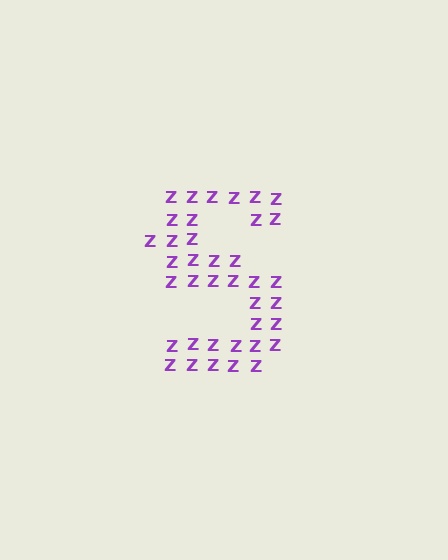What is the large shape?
The large shape is the letter S.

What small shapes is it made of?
It is made of small letter Z's.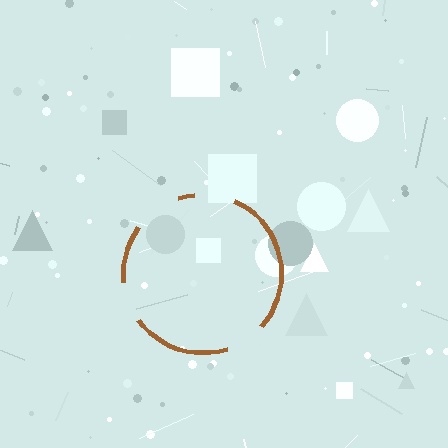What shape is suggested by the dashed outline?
The dashed outline suggests a circle.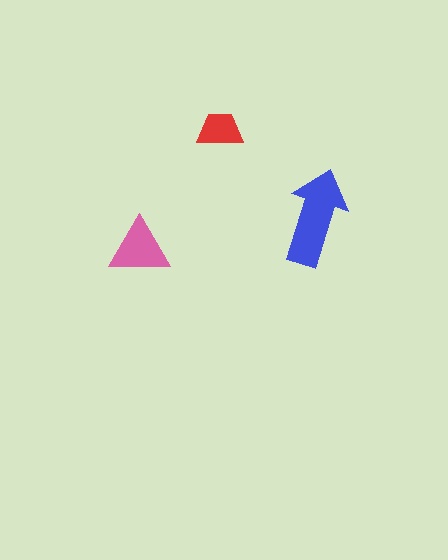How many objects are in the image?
There are 3 objects in the image.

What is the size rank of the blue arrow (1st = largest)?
1st.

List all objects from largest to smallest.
The blue arrow, the pink triangle, the red trapezoid.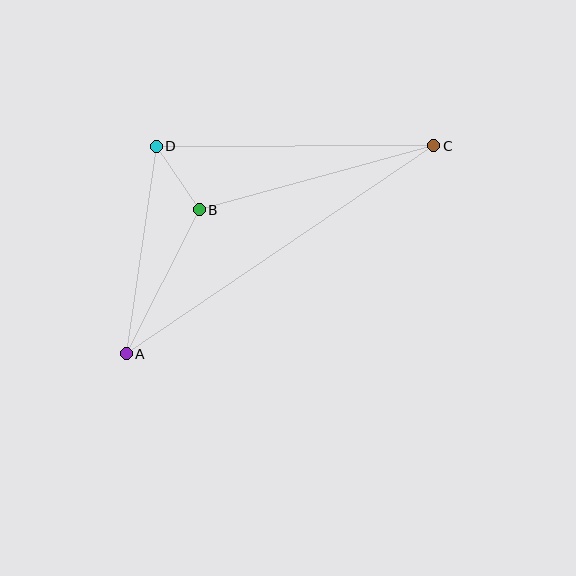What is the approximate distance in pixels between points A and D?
The distance between A and D is approximately 210 pixels.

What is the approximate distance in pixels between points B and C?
The distance between B and C is approximately 243 pixels.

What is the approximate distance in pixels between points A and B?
The distance between A and B is approximately 161 pixels.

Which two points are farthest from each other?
Points A and C are farthest from each other.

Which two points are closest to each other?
Points B and D are closest to each other.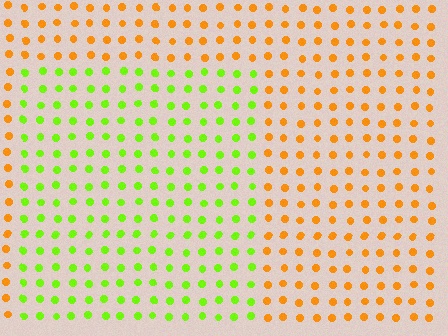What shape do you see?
I see a rectangle.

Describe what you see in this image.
The image is filled with small orange elements in a uniform arrangement. A rectangle-shaped region is visible where the elements are tinted to a slightly different hue, forming a subtle color boundary.